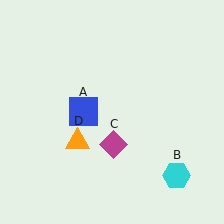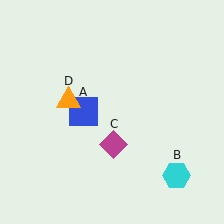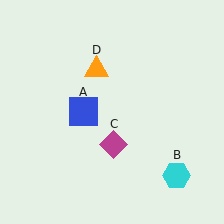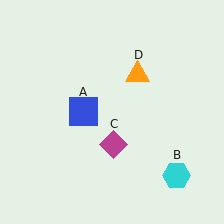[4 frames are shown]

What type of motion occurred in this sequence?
The orange triangle (object D) rotated clockwise around the center of the scene.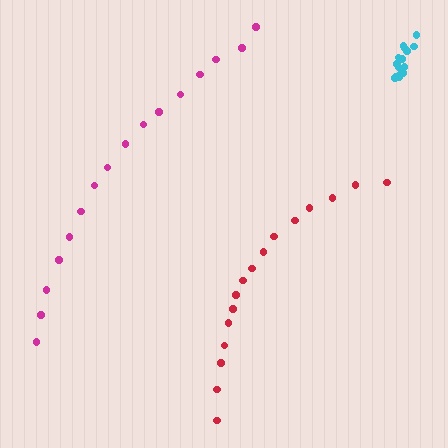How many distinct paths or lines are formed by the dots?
There are 3 distinct paths.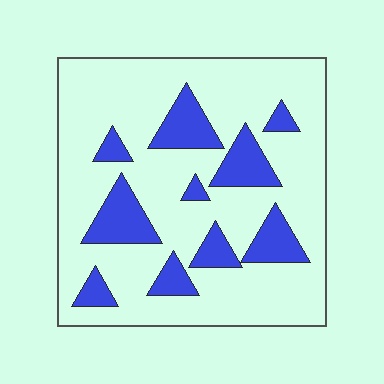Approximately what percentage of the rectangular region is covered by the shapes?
Approximately 20%.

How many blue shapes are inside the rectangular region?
10.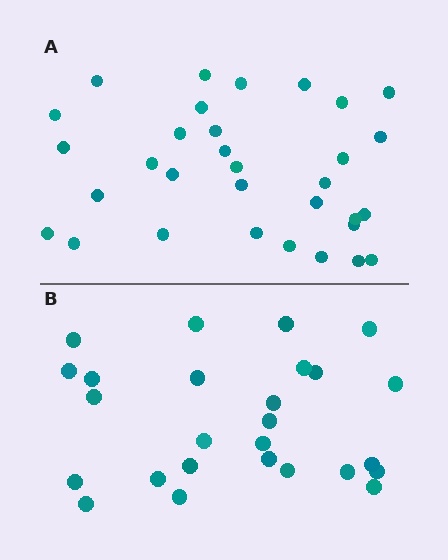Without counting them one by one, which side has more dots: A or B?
Region A (the top region) has more dots.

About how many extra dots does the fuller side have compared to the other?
Region A has about 6 more dots than region B.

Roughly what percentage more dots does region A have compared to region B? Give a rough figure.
About 25% more.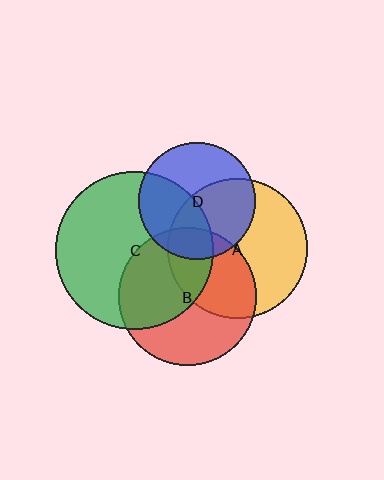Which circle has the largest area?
Circle C (green).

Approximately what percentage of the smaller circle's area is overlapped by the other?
Approximately 50%.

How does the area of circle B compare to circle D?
Approximately 1.4 times.